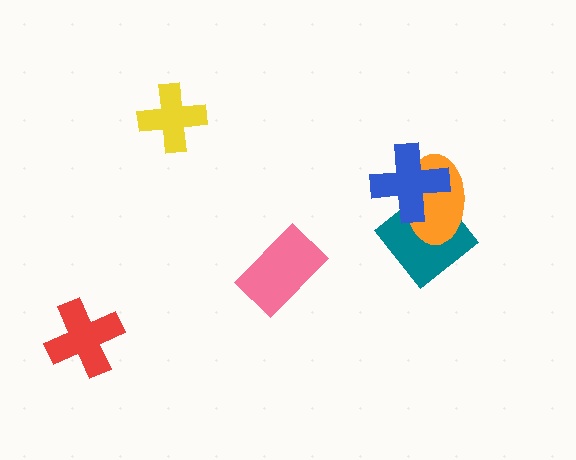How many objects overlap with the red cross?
0 objects overlap with the red cross.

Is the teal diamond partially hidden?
Yes, it is partially covered by another shape.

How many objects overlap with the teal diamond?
2 objects overlap with the teal diamond.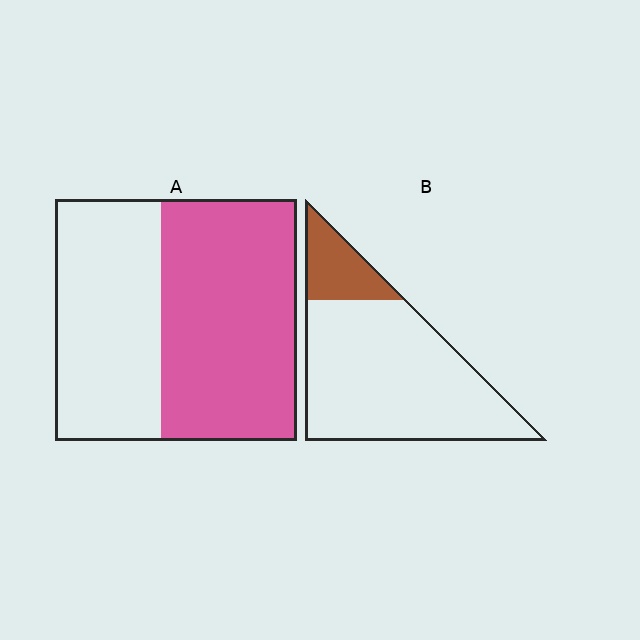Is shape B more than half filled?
No.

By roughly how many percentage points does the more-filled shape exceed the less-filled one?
By roughly 40 percentage points (A over B).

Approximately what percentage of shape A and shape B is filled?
A is approximately 55% and B is approximately 20%.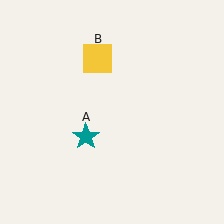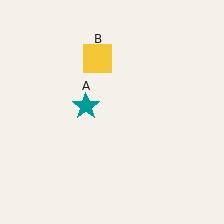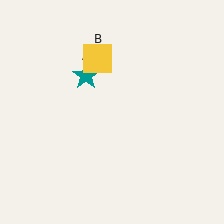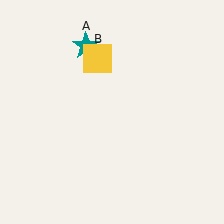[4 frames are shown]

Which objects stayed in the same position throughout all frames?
Yellow square (object B) remained stationary.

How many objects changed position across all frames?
1 object changed position: teal star (object A).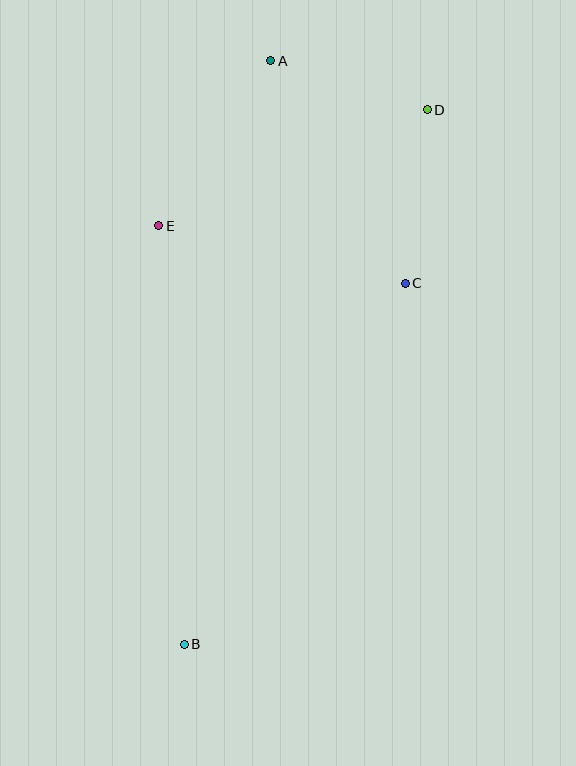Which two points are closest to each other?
Points A and D are closest to each other.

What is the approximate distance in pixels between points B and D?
The distance between B and D is approximately 587 pixels.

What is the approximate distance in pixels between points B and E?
The distance between B and E is approximately 419 pixels.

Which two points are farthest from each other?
Points A and B are farthest from each other.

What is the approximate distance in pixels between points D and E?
The distance between D and E is approximately 292 pixels.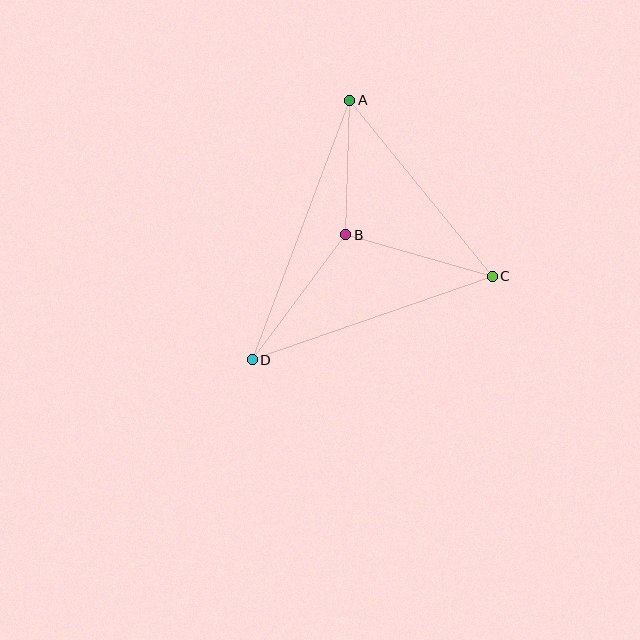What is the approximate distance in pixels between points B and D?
The distance between B and D is approximately 156 pixels.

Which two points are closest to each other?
Points A and B are closest to each other.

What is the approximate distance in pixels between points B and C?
The distance between B and C is approximately 152 pixels.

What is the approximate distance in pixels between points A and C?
The distance between A and C is approximately 227 pixels.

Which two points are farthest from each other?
Points A and D are farthest from each other.